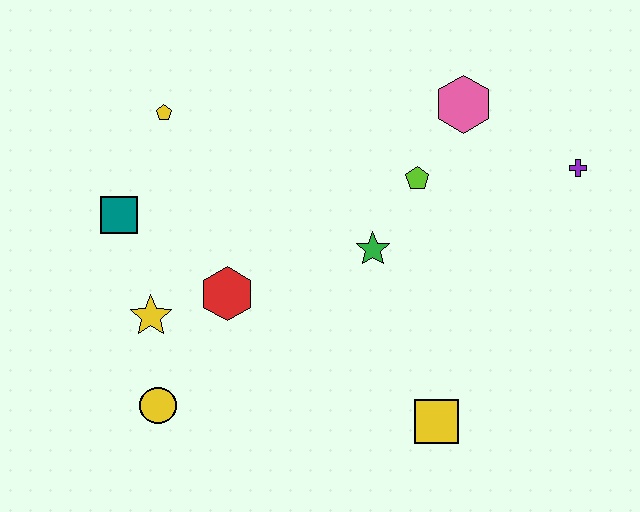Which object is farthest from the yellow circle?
The purple cross is farthest from the yellow circle.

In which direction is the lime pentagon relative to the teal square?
The lime pentagon is to the right of the teal square.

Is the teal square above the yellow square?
Yes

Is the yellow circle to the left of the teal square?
No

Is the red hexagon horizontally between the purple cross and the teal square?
Yes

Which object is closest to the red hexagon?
The yellow star is closest to the red hexagon.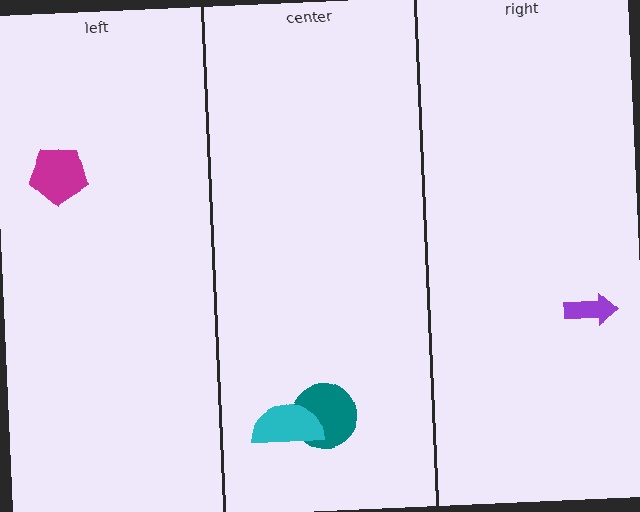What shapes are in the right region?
The purple arrow.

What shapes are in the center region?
The teal circle, the cyan semicircle.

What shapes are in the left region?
The magenta pentagon.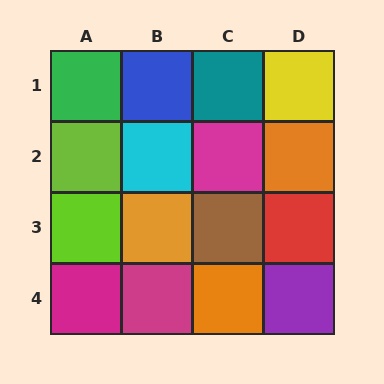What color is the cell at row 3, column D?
Red.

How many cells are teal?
1 cell is teal.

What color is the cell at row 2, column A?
Lime.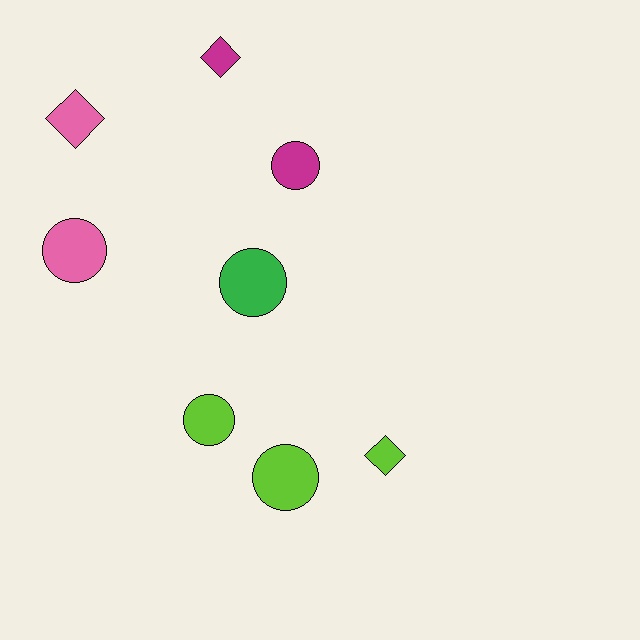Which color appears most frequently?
Lime, with 3 objects.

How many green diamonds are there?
There are no green diamonds.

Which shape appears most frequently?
Circle, with 5 objects.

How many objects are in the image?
There are 8 objects.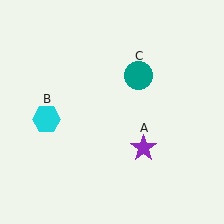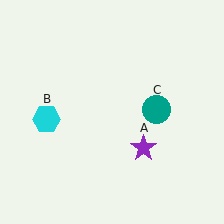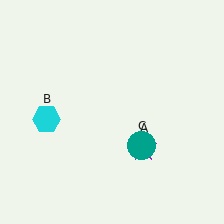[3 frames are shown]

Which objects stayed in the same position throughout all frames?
Purple star (object A) and cyan hexagon (object B) remained stationary.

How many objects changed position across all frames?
1 object changed position: teal circle (object C).